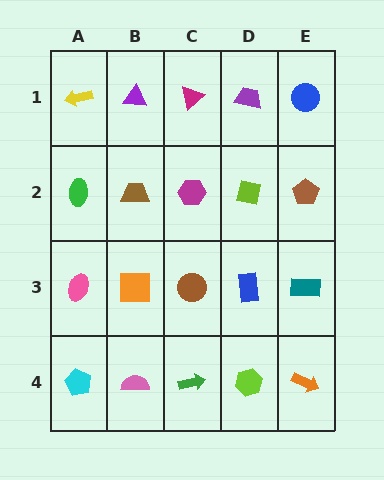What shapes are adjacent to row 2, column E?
A blue circle (row 1, column E), a teal rectangle (row 3, column E), a lime square (row 2, column D).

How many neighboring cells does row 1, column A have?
2.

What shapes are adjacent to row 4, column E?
A teal rectangle (row 3, column E), a lime hexagon (row 4, column D).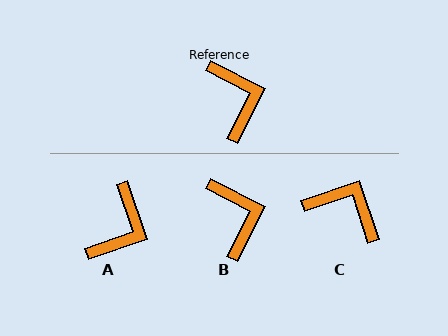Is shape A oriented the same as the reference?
No, it is off by about 43 degrees.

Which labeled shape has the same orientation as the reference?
B.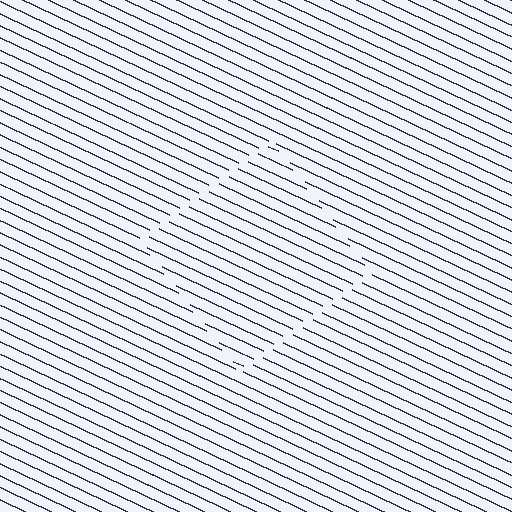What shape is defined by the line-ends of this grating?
An illusory square. The interior of the shape contains the same grating, shifted by half a period — the contour is defined by the phase discontinuity where line-ends from the inner and outer gratings abut.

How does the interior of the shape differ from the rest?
The interior of the shape contains the same grating, shifted by half a period — the contour is defined by the phase discontinuity where line-ends from the inner and outer gratings abut.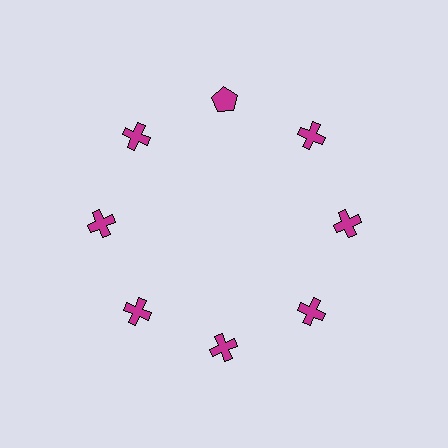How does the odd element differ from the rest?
It has a different shape: pentagon instead of cross.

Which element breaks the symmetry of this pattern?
The magenta pentagon at roughly the 12 o'clock position breaks the symmetry. All other shapes are magenta crosses.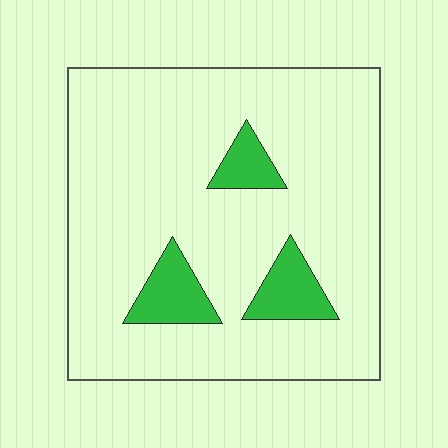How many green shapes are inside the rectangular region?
3.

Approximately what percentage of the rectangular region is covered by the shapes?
Approximately 10%.